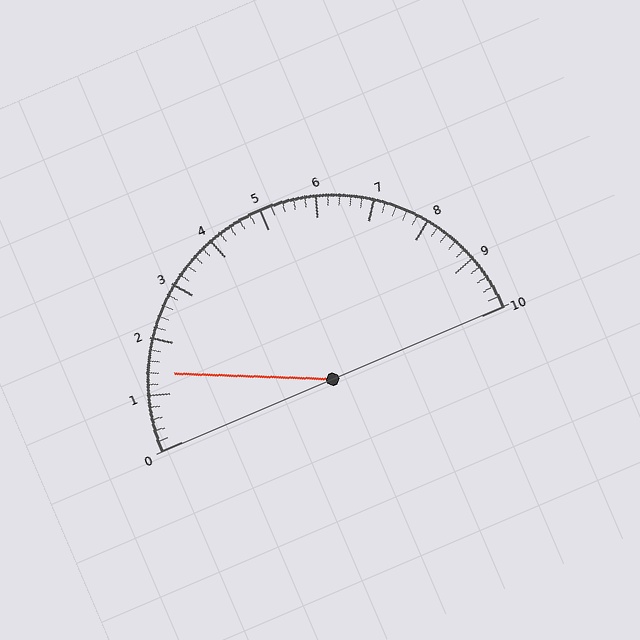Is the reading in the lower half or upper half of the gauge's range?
The reading is in the lower half of the range (0 to 10).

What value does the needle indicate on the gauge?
The needle indicates approximately 1.4.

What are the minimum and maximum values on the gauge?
The gauge ranges from 0 to 10.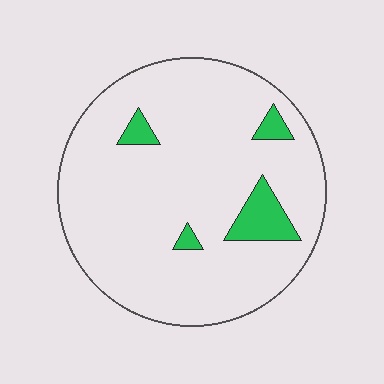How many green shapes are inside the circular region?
4.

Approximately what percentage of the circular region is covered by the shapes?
Approximately 10%.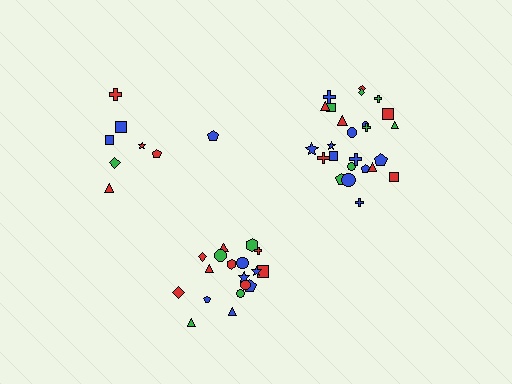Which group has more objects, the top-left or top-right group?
The top-right group.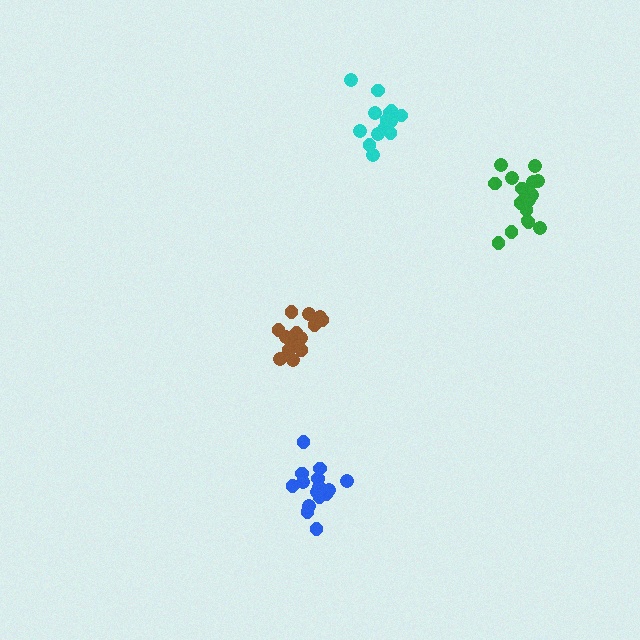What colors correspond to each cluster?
The clusters are colored: blue, brown, cyan, green.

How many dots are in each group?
Group 1: 15 dots, Group 2: 15 dots, Group 3: 14 dots, Group 4: 18 dots (62 total).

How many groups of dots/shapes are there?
There are 4 groups.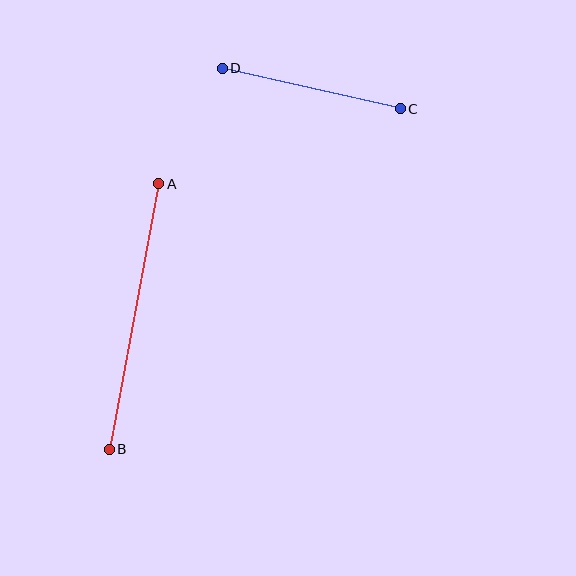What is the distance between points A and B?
The distance is approximately 270 pixels.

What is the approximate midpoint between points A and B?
The midpoint is at approximately (134, 316) pixels.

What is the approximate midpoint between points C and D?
The midpoint is at approximately (311, 89) pixels.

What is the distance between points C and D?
The distance is approximately 182 pixels.